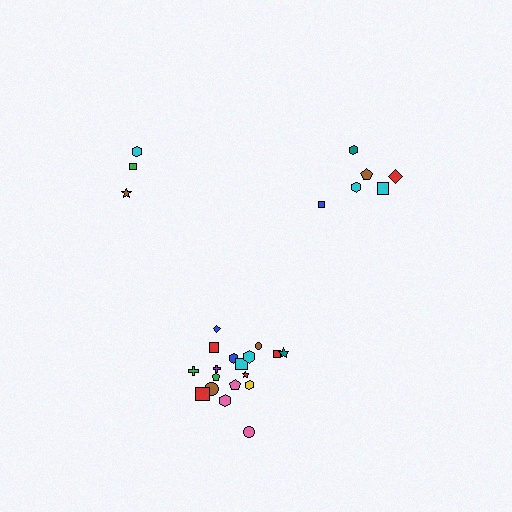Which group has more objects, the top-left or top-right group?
The top-right group.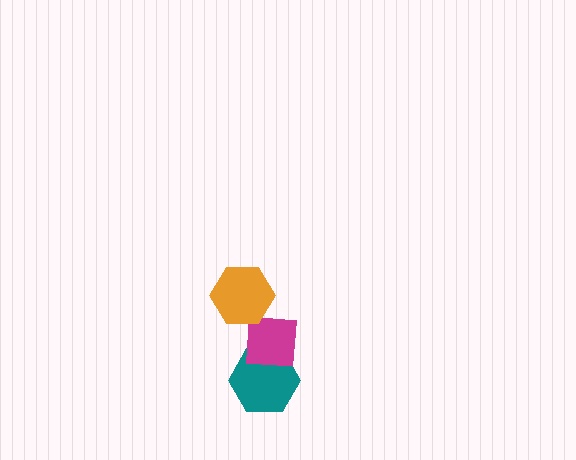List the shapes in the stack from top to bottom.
From top to bottom: the orange hexagon, the magenta square, the teal hexagon.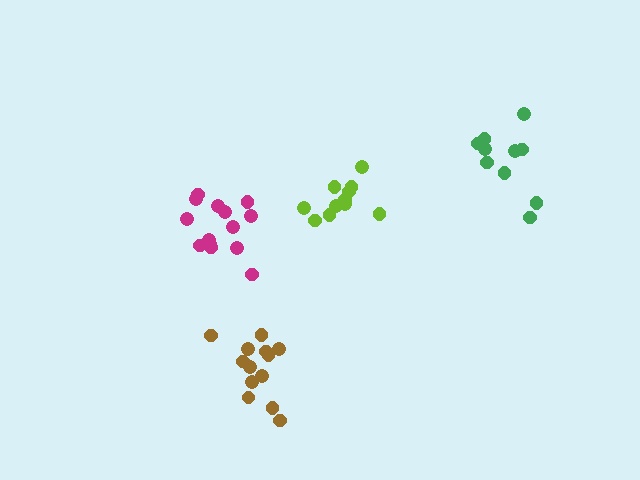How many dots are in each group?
Group 1: 14 dots, Group 2: 11 dots, Group 3: 10 dots, Group 4: 13 dots (48 total).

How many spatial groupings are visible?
There are 4 spatial groupings.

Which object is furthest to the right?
The green cluster is rightmost.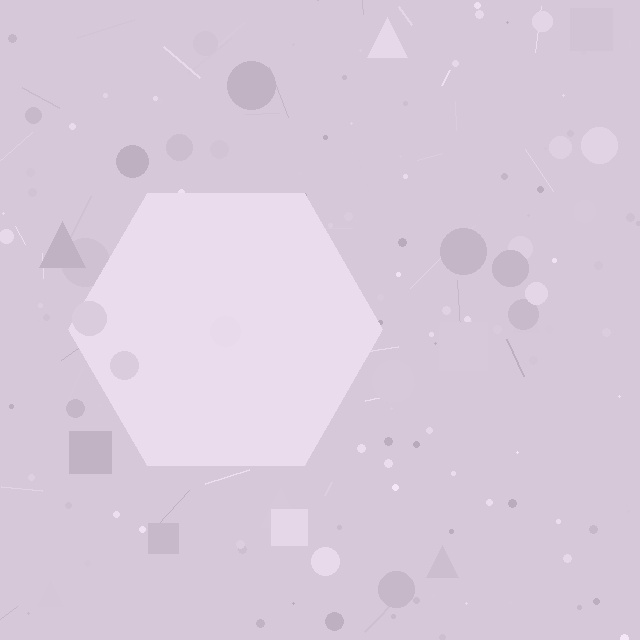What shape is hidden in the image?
A hexagon is hidden in the image.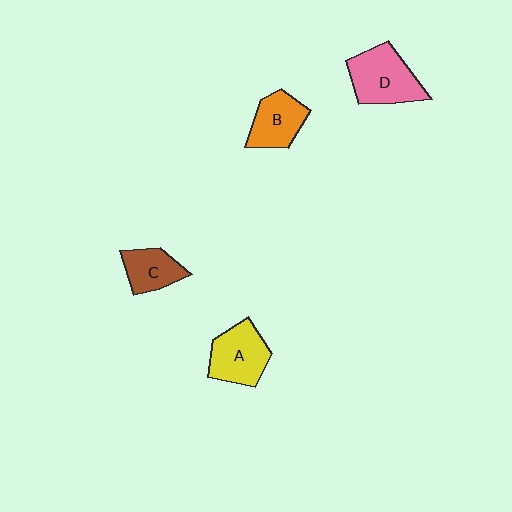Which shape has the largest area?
Shape D (pink).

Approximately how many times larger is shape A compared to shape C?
Approximately 1.4 times.